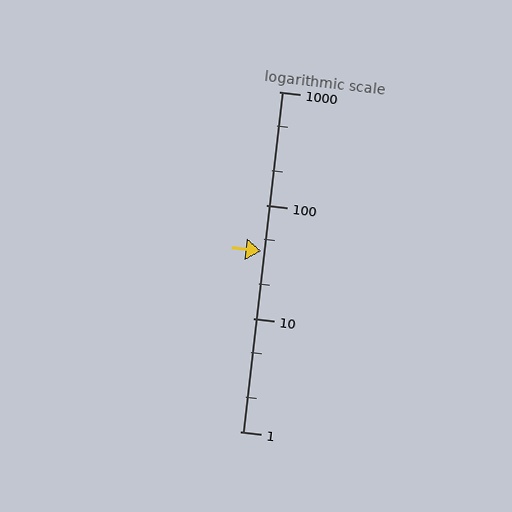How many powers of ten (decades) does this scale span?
The scale spans 3 decades, from 1 to 1000.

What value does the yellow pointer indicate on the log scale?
The pointer indicates approximately 39.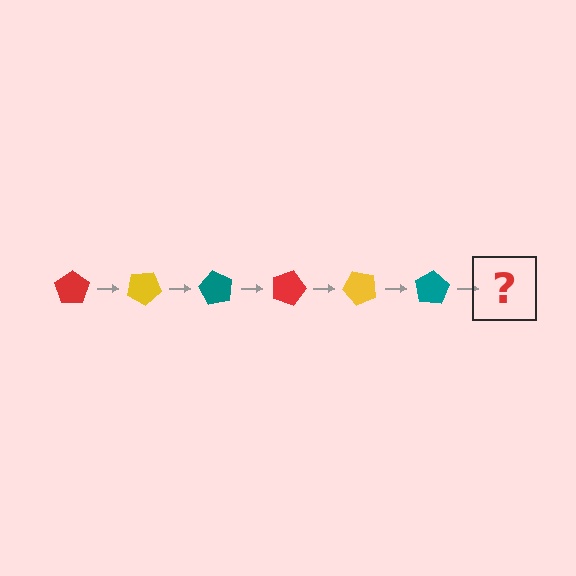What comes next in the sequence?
The next element should be a red pentagon, rotated 180 degrees from the start.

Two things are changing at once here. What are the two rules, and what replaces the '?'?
The two rules are that it rotates 30 degrees each step and the color cycles through red, yellow, and teal. The '?' should be a red pentagon, rotated 180 degrees from the start.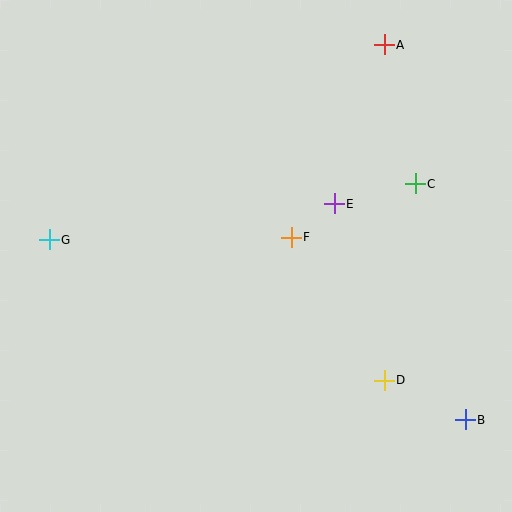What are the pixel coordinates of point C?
Point C is at (415, 184).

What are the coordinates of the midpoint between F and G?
The midpoint between F and G is at (170, 239).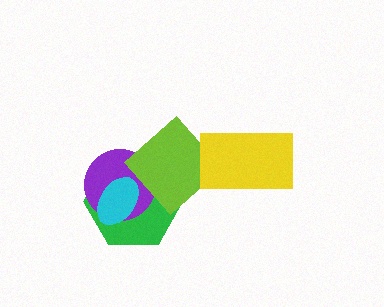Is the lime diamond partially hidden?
Yes, it is partially covered by another shape.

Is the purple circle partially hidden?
Yes, it is partially covered by another shape.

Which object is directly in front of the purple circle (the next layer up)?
The cyan ellipse is directly in front of the purple circle.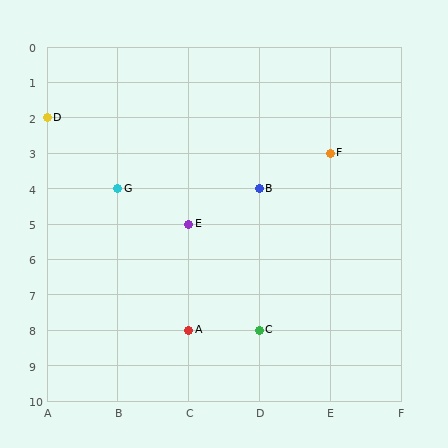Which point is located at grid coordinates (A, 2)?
Point D is at (A, 2).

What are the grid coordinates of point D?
Point D is at grid coordinates (A, 2).